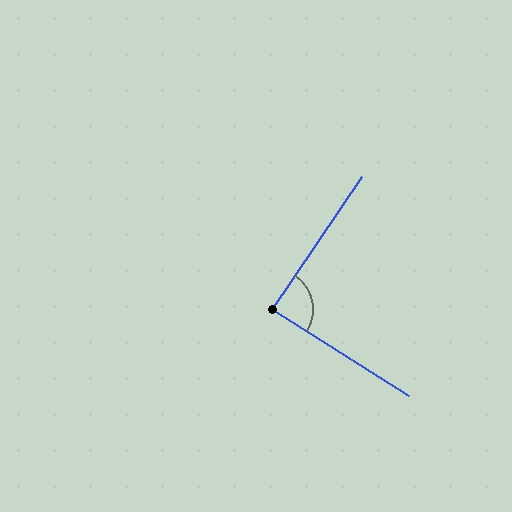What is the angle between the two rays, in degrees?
Approximately 88 degrees.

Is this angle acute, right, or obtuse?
It is approximately a right angle.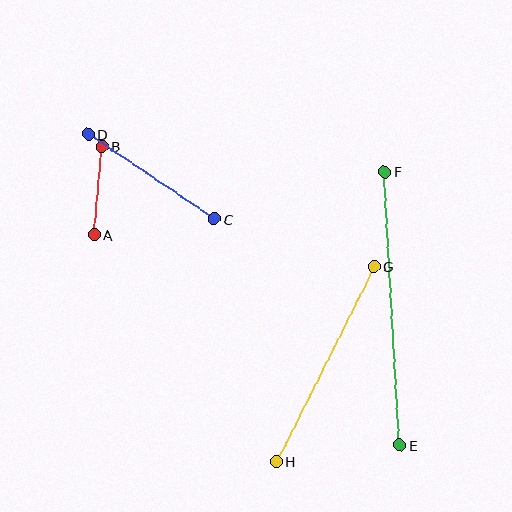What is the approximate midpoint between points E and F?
The midpoint is at approximately (392, 308) pixels.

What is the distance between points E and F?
The distance is approximately 273 pixels.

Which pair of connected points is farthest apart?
Points E and F are farthest apart.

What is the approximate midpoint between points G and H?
The midpoint is at approximately (325, 364) pixels.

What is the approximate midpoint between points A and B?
The midpoint is at approximately (98, 191) pixels.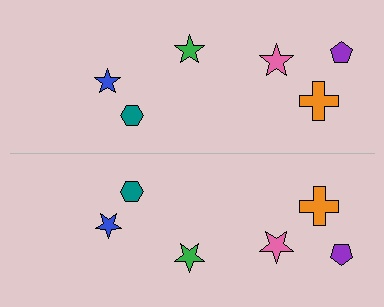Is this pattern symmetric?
Yes, this pattern has bilateral (reflection) symmetry.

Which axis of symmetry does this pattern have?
The pattern has a horizontal axis of symmetry running through the center of the image.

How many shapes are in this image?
There are 12 shapes in this image.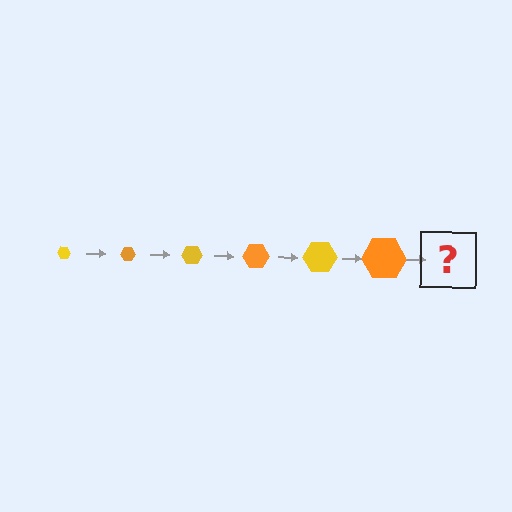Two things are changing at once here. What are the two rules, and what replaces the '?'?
The two rules are that the hexagon grows larger each step and the color cycles through yellow and orange. The '?' should be a yellow hexagon, larger than the previous one.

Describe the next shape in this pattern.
It should be a yellow hexagon, larger than the previous one.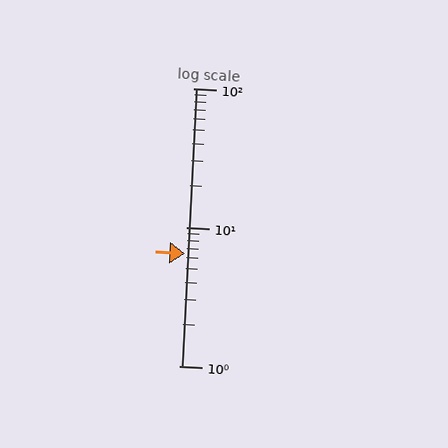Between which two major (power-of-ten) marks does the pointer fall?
The pointer is between 1 and 10.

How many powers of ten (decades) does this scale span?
The scale spans 2 decades, from 1 to 100.